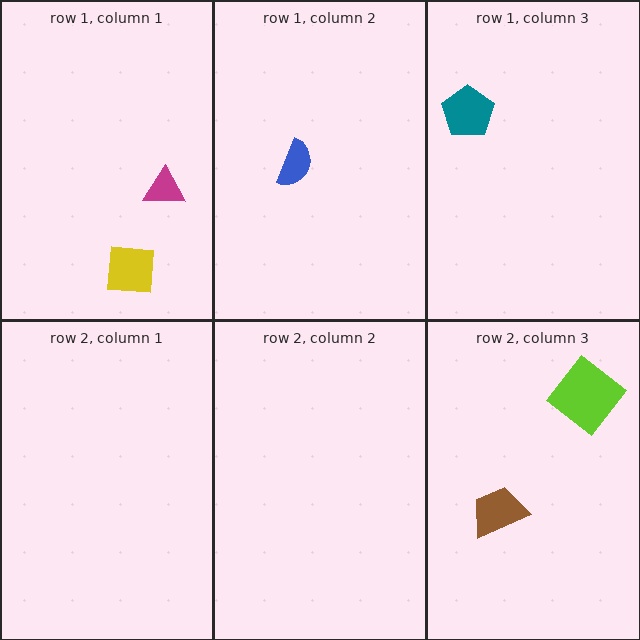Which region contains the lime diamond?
The row 2, column 3 region.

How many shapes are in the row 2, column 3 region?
2.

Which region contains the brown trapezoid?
The row 2, column 3 region.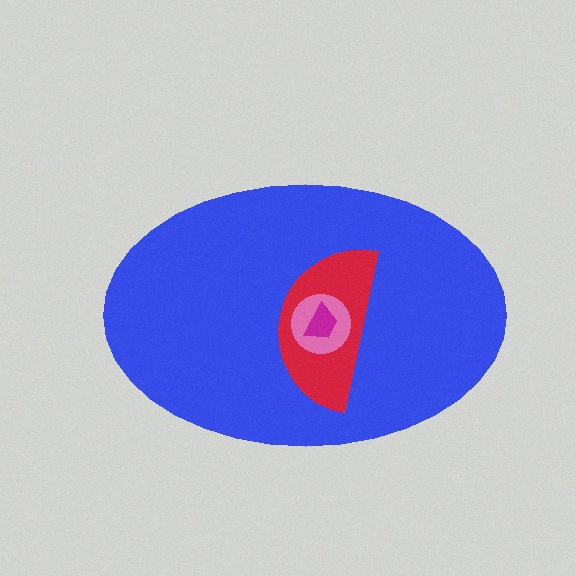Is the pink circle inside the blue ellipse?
Yes.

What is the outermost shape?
The blue ellipse.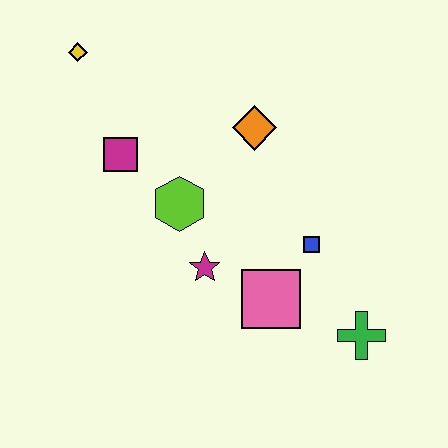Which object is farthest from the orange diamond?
The green cross is farthest from the orange diamond.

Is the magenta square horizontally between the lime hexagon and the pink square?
No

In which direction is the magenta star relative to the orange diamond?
The magenta star is below the orange diamond.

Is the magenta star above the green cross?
Yes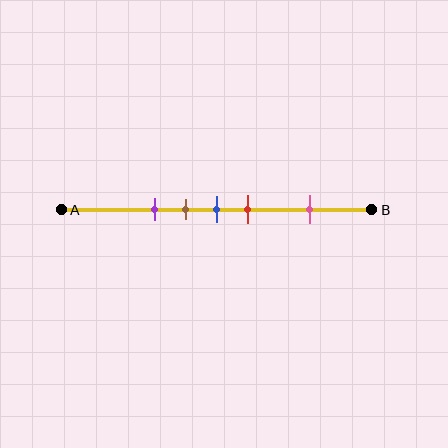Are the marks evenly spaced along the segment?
No, the marks are not evenly spaced.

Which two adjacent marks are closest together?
The brown and blue marks are the closest adjacent pair.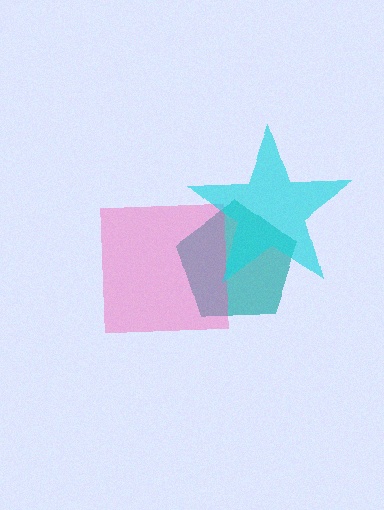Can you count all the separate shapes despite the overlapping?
Yes, there are 3 separate shapes.